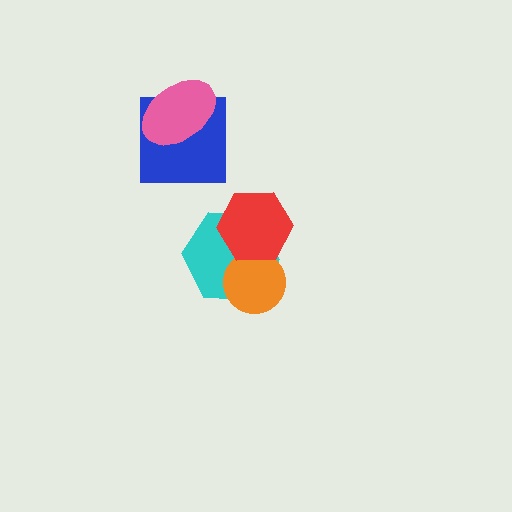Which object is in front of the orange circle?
The red hexagon is in front of the orange circle.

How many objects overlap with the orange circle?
2 objects overlap with the orange circle.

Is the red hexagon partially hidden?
No, no other shape covers it.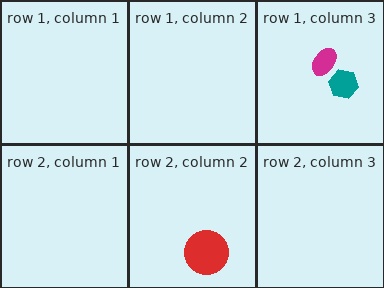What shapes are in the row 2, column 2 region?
The red circle.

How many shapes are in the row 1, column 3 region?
2.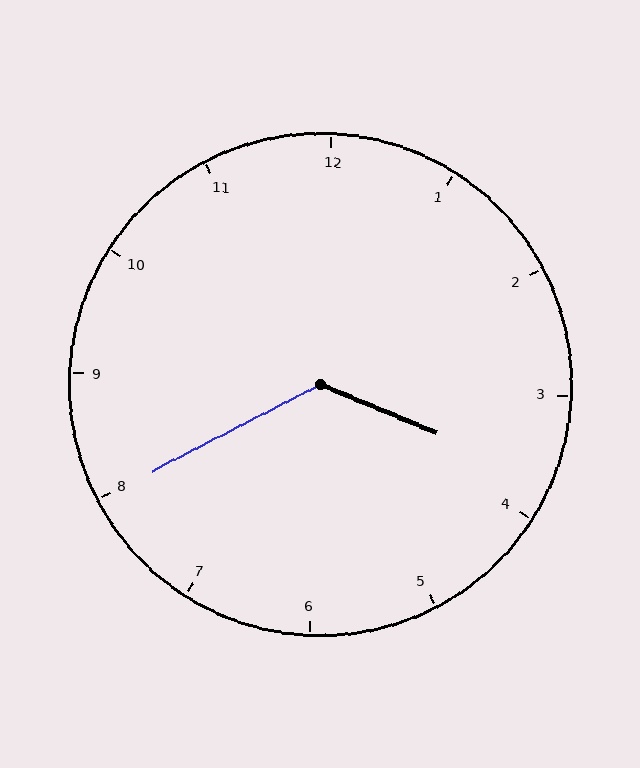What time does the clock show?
3:40.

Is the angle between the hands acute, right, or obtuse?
It is obtuse.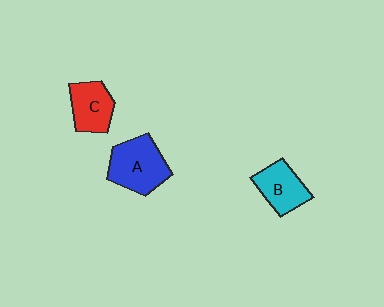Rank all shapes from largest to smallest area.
From largest to smallest: A (blue), B (cyan), C (red).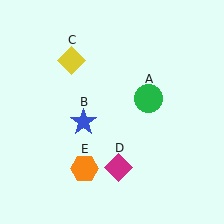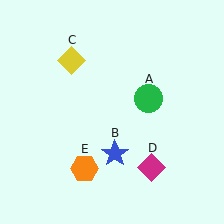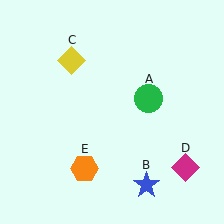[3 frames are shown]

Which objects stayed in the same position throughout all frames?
Green circle (object A) and yellow diamond (object C) and orange hexagon (object E) remained stationary.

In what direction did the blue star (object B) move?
The blue star (object B) moved down and to the right.